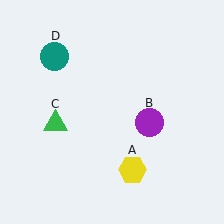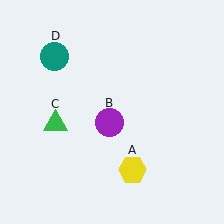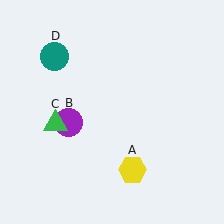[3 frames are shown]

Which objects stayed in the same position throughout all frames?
Yellow hexagon (object A) and green triangle (object C) and teal circle (object D) remained stationary.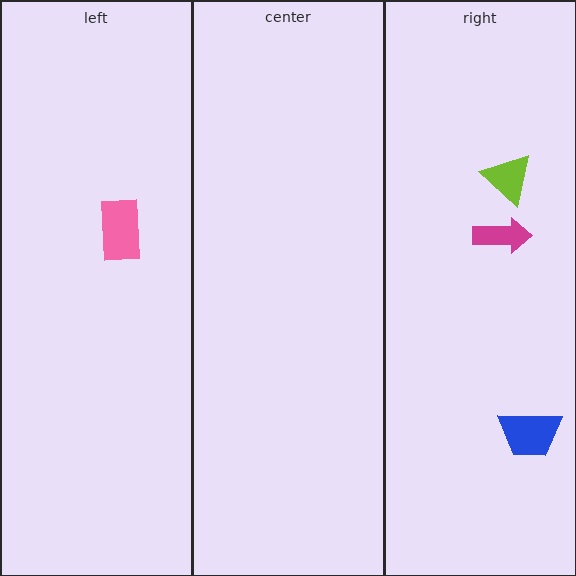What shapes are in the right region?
The magenta arrow, the lime triangle, the blue trapezoid.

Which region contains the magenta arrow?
The right region.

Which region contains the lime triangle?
The right region.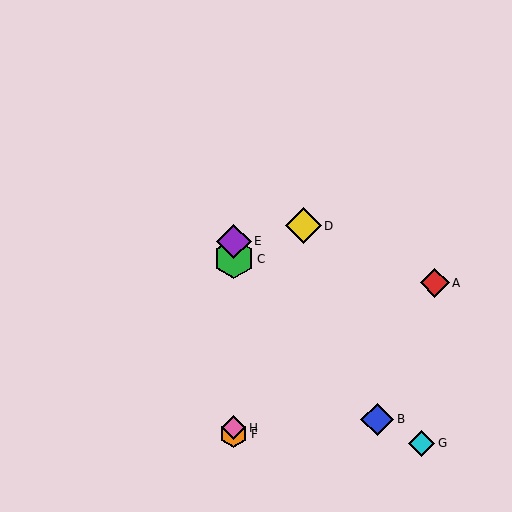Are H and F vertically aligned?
Yes, both are at x≈234.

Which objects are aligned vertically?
Objects C, E, F, H are aligned vertically.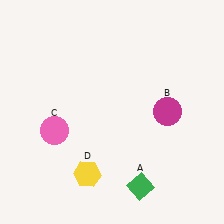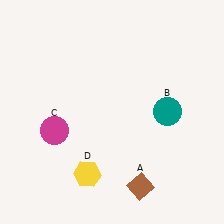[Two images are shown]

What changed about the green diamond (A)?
In Image 1, A is green. In Image 2, it changed to brown.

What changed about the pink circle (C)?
In Image 1, C is pink. In Image 2, it changed to magenta.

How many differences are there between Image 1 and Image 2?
There are 3 differences between the two images.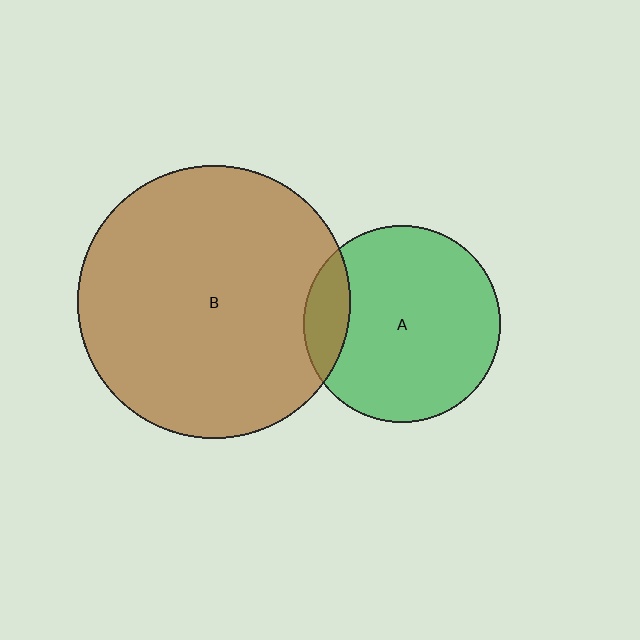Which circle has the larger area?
Circle B (brown).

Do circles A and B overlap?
Yes.